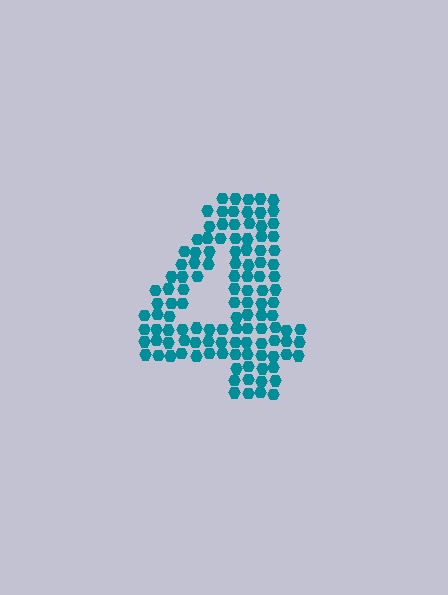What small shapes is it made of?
It is made of small hexagons.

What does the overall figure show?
The overall figure shows the digit 4.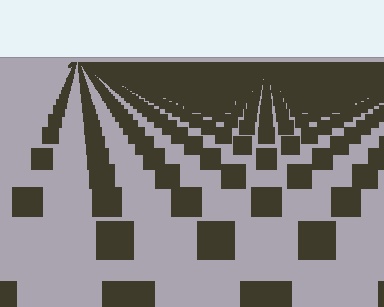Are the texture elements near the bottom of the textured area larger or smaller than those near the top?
Larger. Near the bottom, elements are closer to the viewer and appear at a bigger on-screen size.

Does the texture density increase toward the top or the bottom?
Density increases toward the top.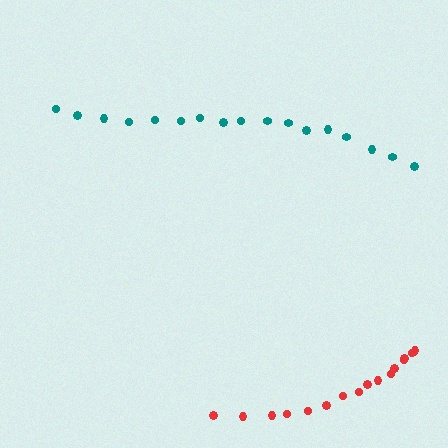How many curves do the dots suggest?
There are 2 distinct paths.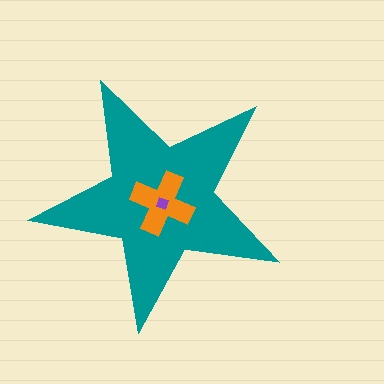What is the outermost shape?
The teal star.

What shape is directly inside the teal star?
The orange cross.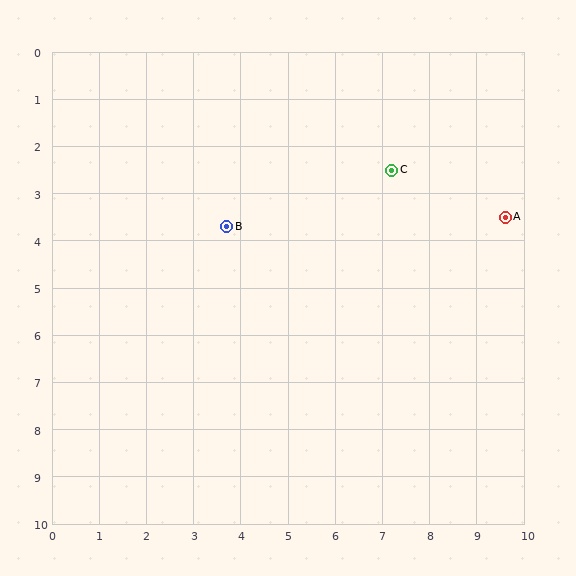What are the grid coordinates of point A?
Point A is at approximately (9.6, 3.5).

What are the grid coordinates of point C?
Point C is at approximately (7.2, 2.5).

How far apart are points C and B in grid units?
Points C and B are about 3.7 grid units apart.